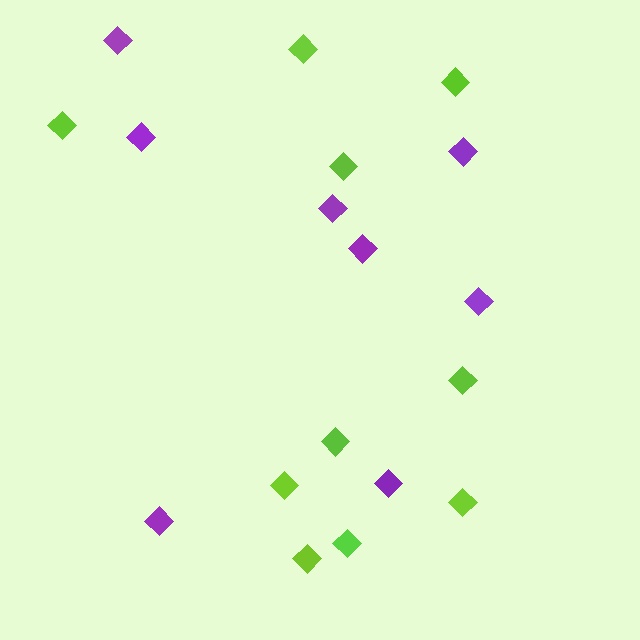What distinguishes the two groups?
There are 2 groups: one group of purple diamonds (8) and one group of lime diamonds (10).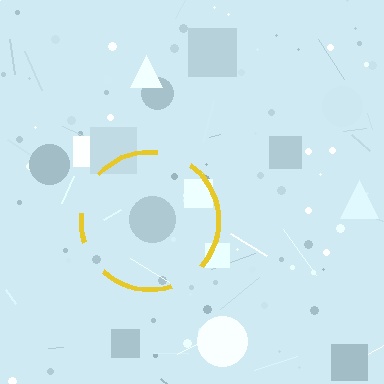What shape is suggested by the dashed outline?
The dashed outline suggests a circle.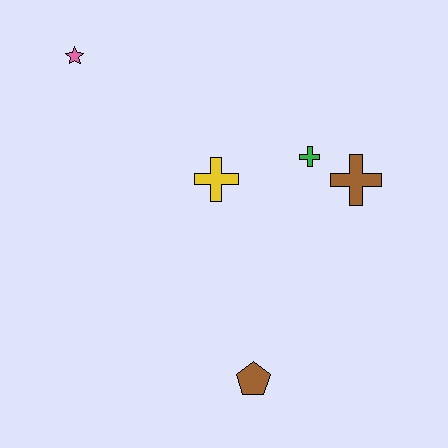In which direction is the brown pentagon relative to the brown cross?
The brown pentagon is below the brown cross.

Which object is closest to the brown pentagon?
The yellow cross is closest to the brown pentagon.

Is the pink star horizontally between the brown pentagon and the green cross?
No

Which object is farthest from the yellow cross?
The brown pentagon is farthest from the yellow cross.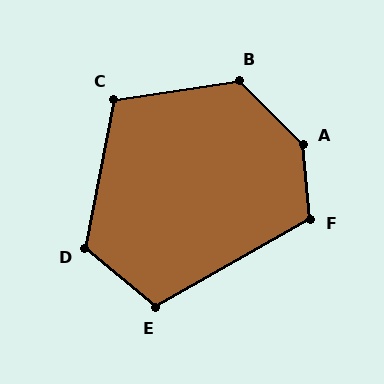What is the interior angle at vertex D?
Approximately 119 degrees (obtuse).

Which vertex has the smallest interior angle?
C, at approximately 110 degrees.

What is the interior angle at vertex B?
Approximately 126 degrees (obtuse).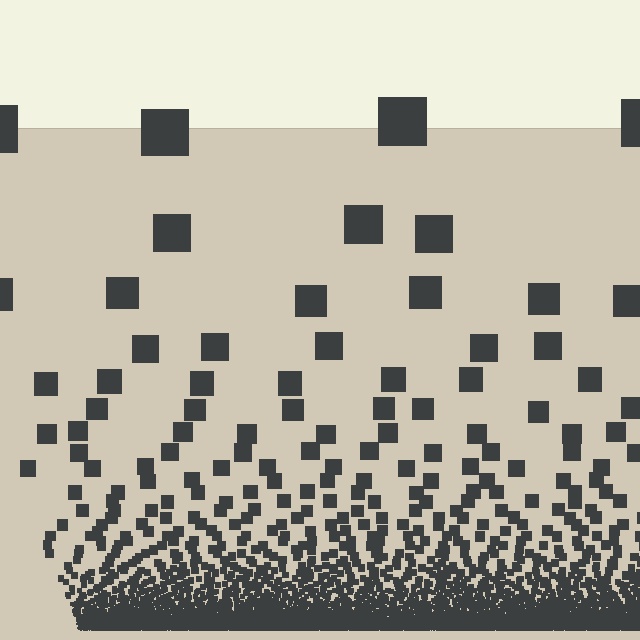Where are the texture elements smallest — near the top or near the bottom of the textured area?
Near the bottom.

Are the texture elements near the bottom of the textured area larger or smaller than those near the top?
Smaller. The gradient is inverted — elements near the bottom are smaller and denser.